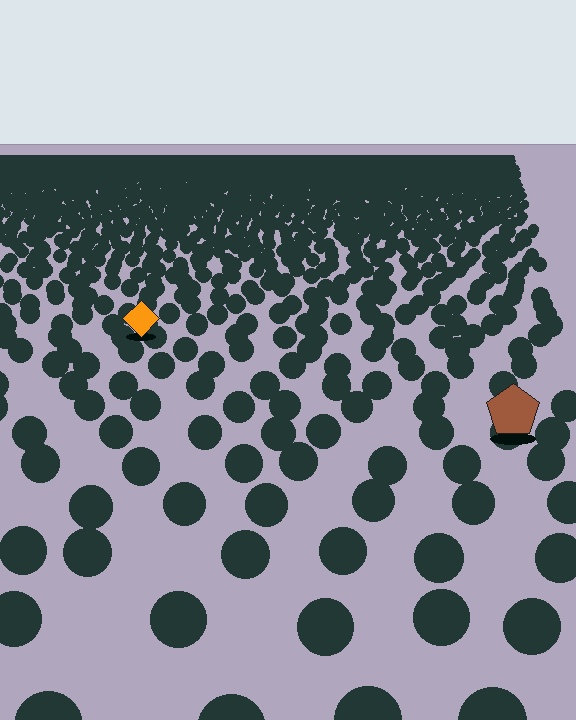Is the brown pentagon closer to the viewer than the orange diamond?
Yes. The brown pentagon is closer — you can tell from the texture gradient: the ground texture is coarser near it.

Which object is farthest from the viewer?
The orange diamond is farthest from the viewer. It appears smaller and the ground texture around it is denser.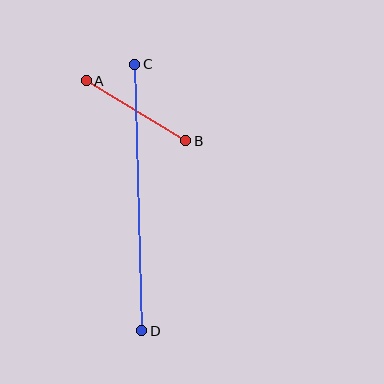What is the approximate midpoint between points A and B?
The midpoint is at approximately (136, 111) pixels.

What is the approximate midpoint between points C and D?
The midpoint is at approximately (138, 198) pixels.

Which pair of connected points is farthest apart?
Points C and D are farthest apart.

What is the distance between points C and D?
The distance is approximately 267 pixels.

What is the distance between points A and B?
The distance is approximately 116 pixels.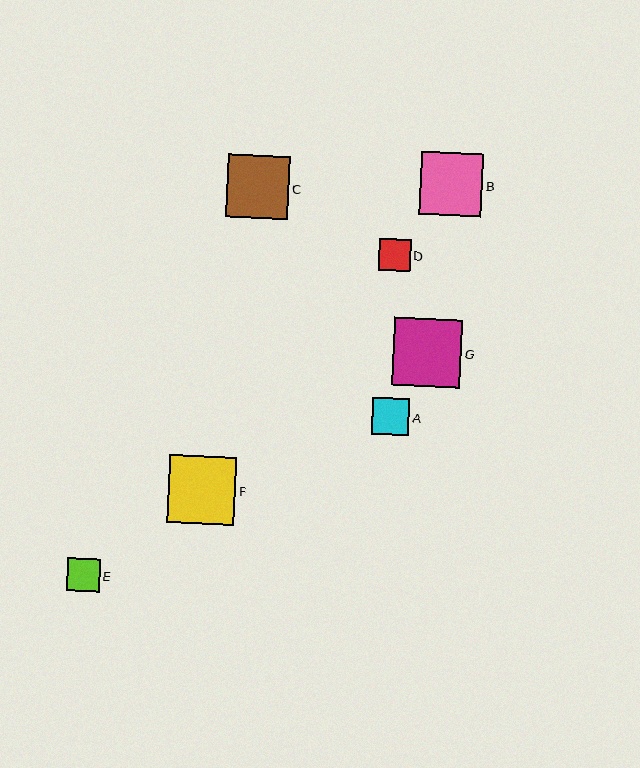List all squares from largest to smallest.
From largest to smallest: G, F, C, B, A, E, D.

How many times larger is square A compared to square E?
Square A is approximately 1.1 times the size of square E.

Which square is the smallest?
Square D is the smallest with a size of approximately 32 pixels.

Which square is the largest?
Square G is the largest with a size of approximately 68 pixels.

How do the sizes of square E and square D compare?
Square E and square D are approximately the same size.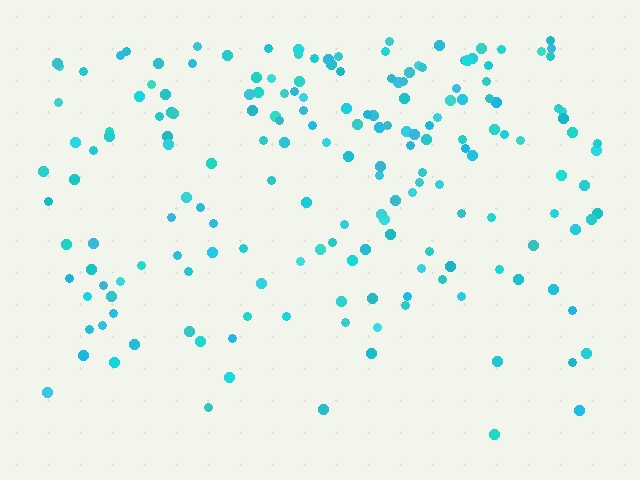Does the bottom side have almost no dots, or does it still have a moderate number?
Still a moderate number, just noticeably fewer than the top.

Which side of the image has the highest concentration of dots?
The top.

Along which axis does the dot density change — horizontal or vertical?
Vertical.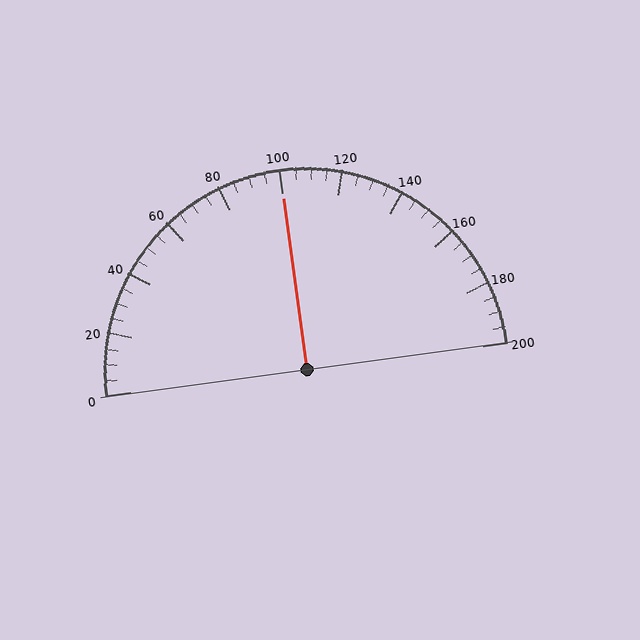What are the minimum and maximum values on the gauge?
The gauge ranges from 0 to 200.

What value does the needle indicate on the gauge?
The needle indicates approximately 100.